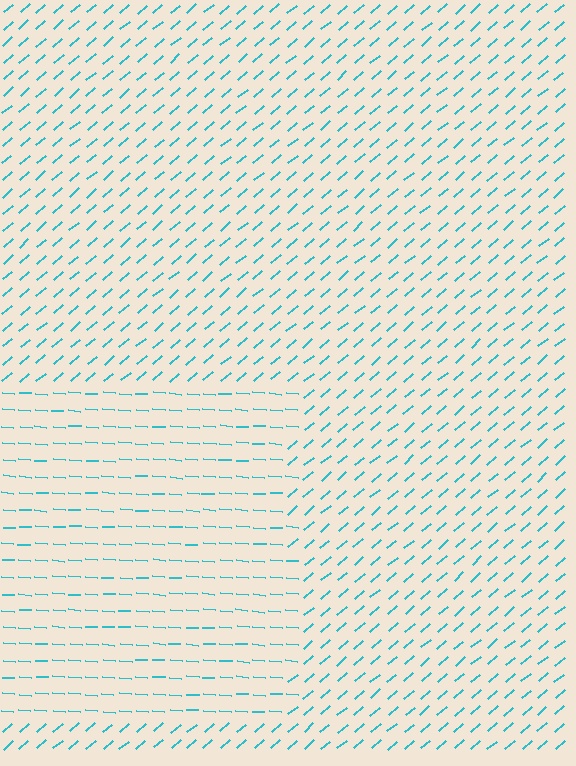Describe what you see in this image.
The image is filled with small cyan line segments. A rectangle region in the image has lines oriented differently from the surrounding lines, creating a visible texture boundary.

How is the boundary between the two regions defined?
The boundary is defined purely by a change in line orientation (approximately 45 degrees difference). All lines are the same color and thickness.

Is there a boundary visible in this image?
Yes, there is a texture boundary formed by a change in line orientation.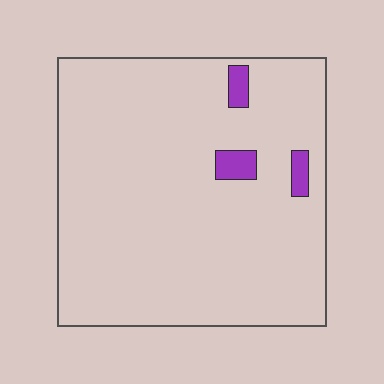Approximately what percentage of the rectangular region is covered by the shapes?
Approximately 5%.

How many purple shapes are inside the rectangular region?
3.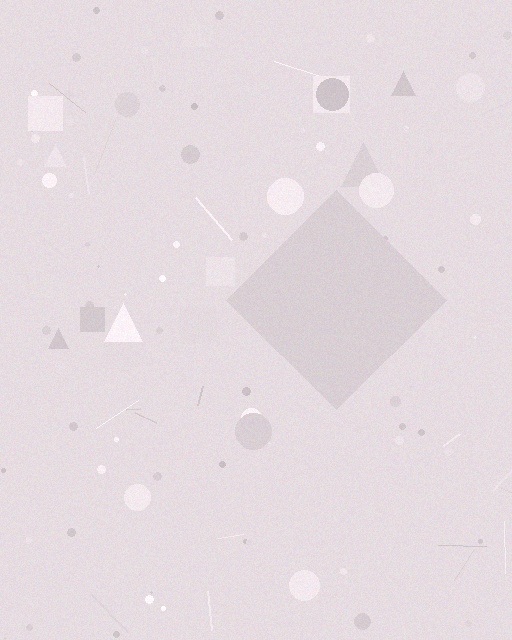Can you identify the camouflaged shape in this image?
The camouflaged shape is a diamond.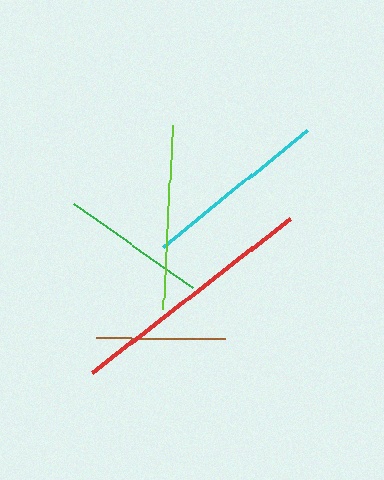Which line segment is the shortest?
The brown line is the shortest at approximately 129 pixels.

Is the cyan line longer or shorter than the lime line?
The cyan line is longer than the lime line.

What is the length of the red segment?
The red segment is approximately 251 pixels long.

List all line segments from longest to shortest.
From longest to shortest: red, cyan, lime, green, brown.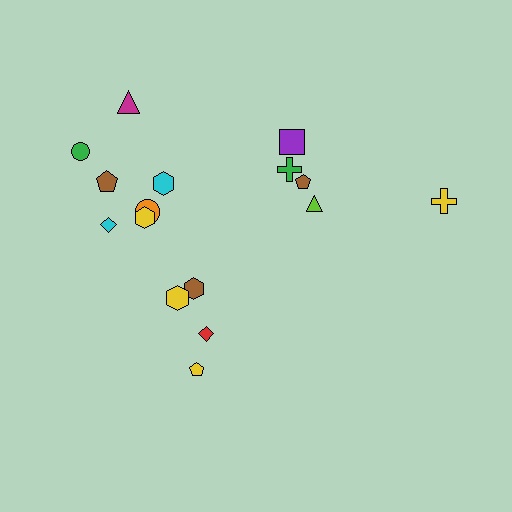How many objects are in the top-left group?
There are 7 objects.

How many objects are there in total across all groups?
There are 16 objects.